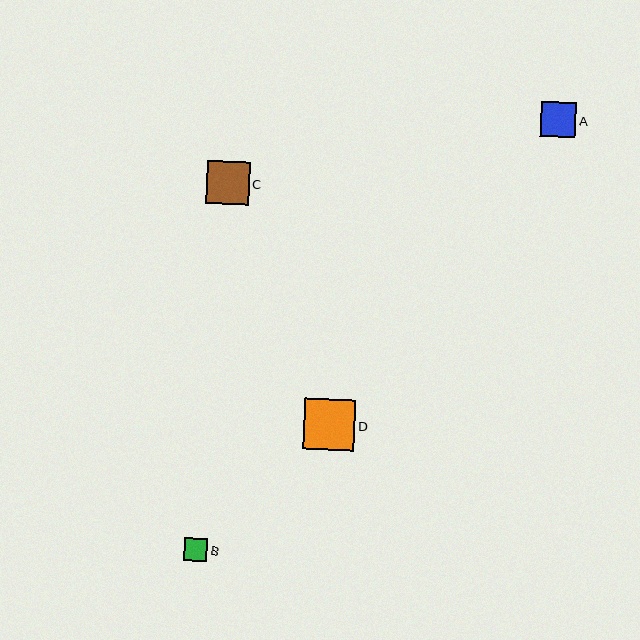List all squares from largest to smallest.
From largest to smallest: D, C, A, B.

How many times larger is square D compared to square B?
Square D is approximately 2.2 times the size of square B.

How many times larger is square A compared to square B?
Square A is approximately 1.5 times the size of square B.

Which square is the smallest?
Square B is the smallest with a size of approximately 23 pixels.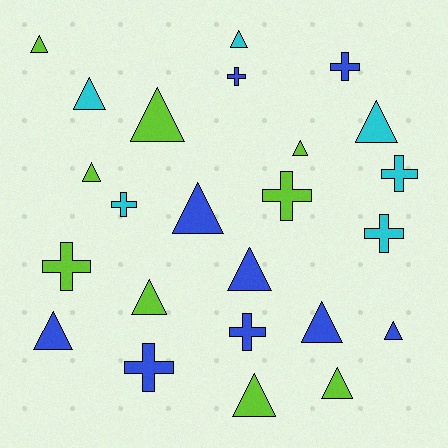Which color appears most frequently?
Lime, with 9 objects.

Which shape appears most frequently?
Triangle, with 15 objects.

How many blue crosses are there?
There are 4 blue crosses.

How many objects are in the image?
There are 24 objects.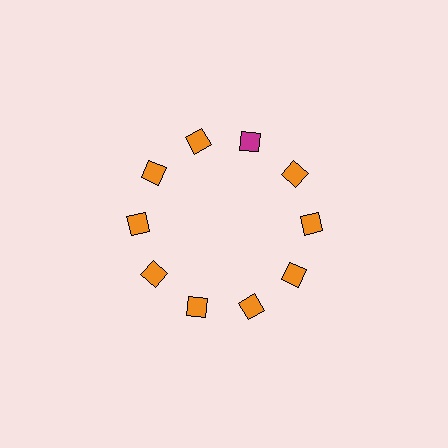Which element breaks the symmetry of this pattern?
The magenta diamond at roughly the 1 o'clock position breaks the symmetry. All other shapes are orange diamonds.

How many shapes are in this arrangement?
There are 10 shapes arranged in a ring pattern.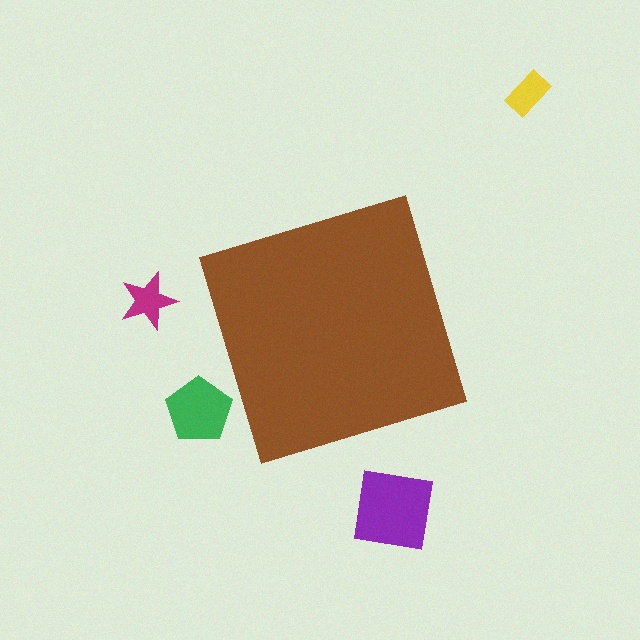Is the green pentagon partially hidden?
No, the green pentagon is fully visible.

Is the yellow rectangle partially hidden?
No, the yellow rectangle is fully visible.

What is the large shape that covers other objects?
A brown square.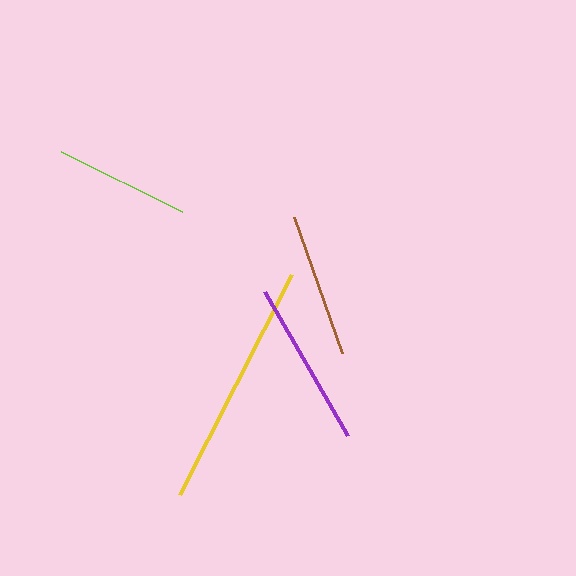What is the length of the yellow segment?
The yellow segment is approximately 247 pixels long.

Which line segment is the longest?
The yellow line is the longest at approximately 247 pixels.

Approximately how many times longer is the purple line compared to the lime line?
The purple line is approximately 1.2 times the length of the lime line.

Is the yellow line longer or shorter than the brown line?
The yellow line is longer than the brown line.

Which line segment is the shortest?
The lime line is the shortest at approximately 136 pixels.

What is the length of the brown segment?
The brown segment is approximately 143 pixels long.